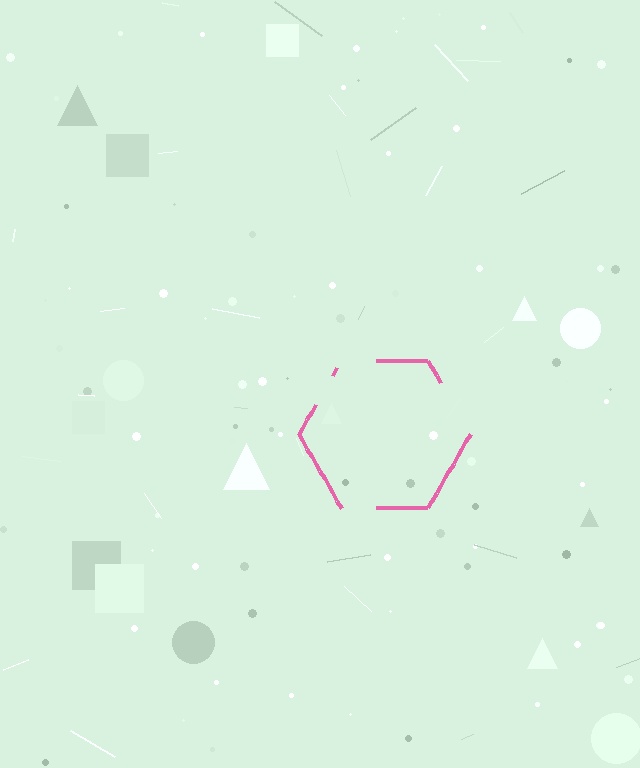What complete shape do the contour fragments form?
The contour fragments form a hexagon.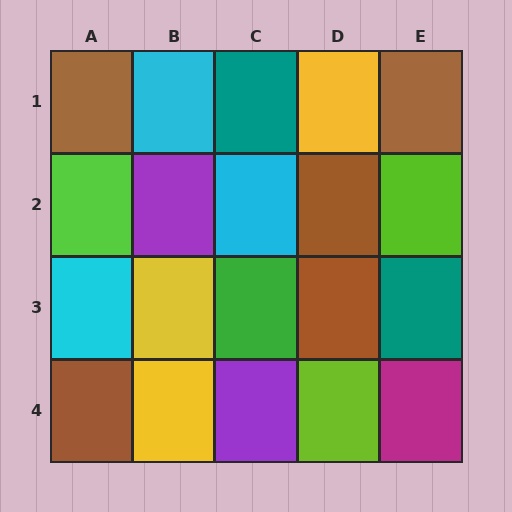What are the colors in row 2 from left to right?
Lime, purple, cyan, brown, lime.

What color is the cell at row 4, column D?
Lime.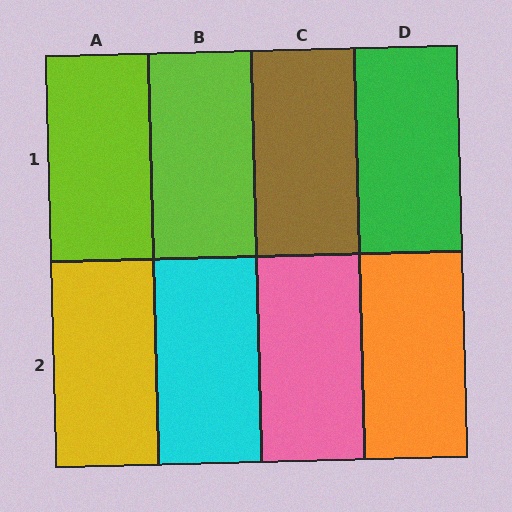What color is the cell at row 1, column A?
Lime.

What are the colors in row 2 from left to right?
Yellow, cyan, pink, orange.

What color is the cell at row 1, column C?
Brown.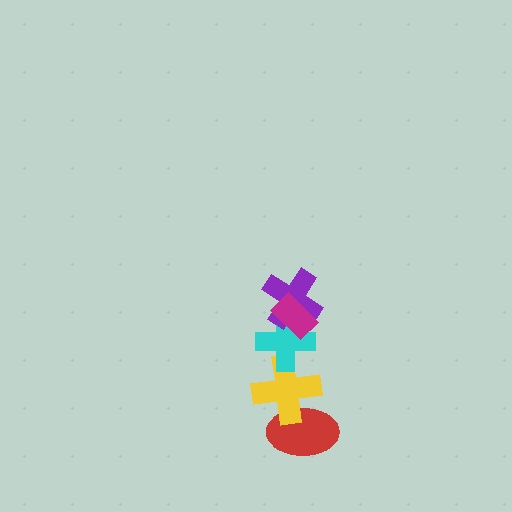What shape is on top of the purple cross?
The magenta rectangle is on top of the purple cross.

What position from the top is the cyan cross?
The cyan cross is 3rd from the top.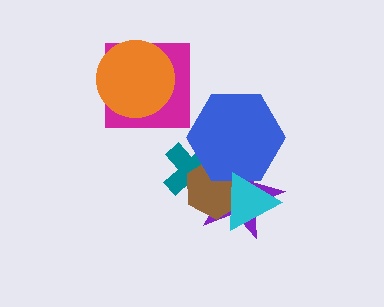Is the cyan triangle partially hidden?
No, no other shape covers it.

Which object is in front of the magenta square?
The orange circle is in front of the magenta square.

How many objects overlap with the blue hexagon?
4 objects overlap with the blue hexagon.